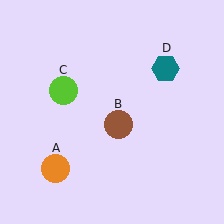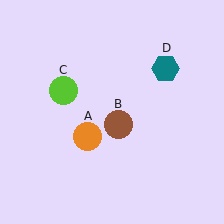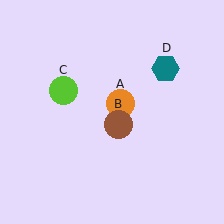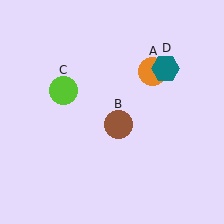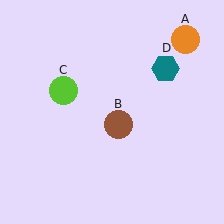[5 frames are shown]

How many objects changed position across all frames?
1 object changed position: orange circle (object A).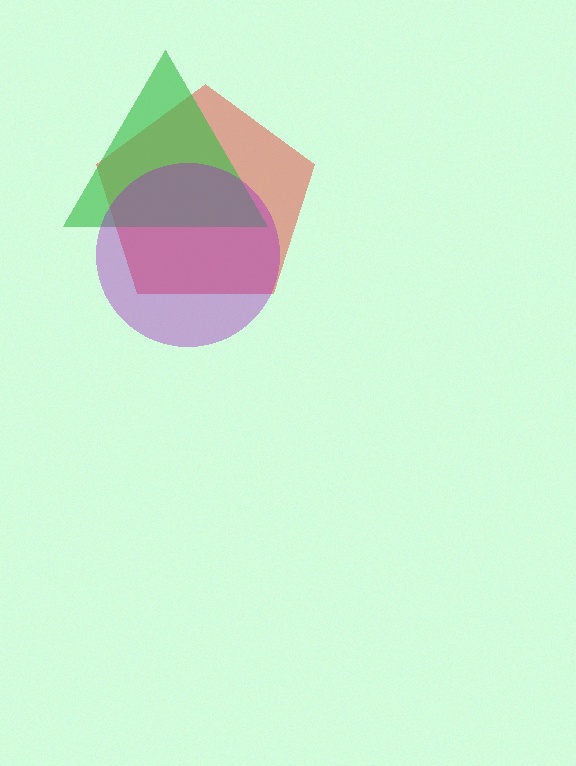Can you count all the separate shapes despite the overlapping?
Yes, there are 3 separate shapes.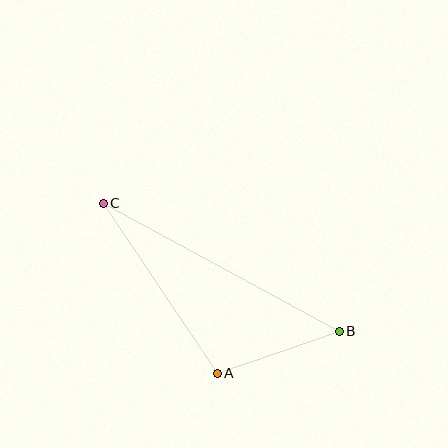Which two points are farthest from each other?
Points B and C are farthest from each other.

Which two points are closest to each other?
Points A and B are closest to each other.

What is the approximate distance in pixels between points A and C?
The distance between A and C is approximately 205 pixels.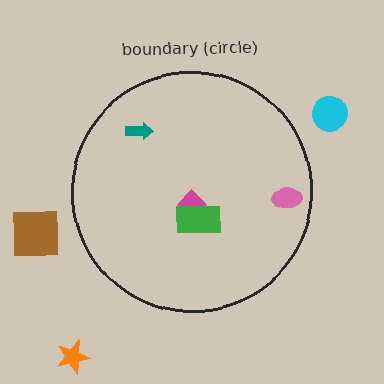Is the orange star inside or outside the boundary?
Outside.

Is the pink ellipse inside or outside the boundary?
Inside.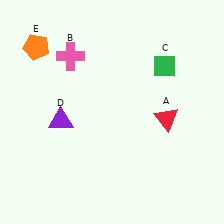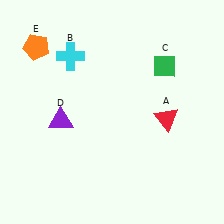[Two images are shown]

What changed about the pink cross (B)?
In Image 1, B is pink. In Image 2, it changed to cyan.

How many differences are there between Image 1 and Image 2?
There is 1 difference between the two images.